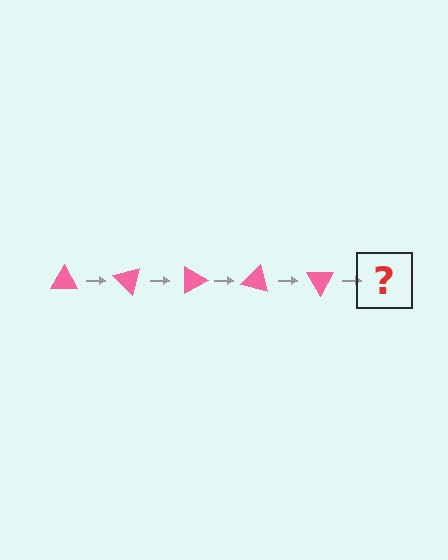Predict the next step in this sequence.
The next step is a pink triangle rotated 225 degrees.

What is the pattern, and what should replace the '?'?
The pattern is that the triangle rotates 45 degrees each step. The '?' should be a pink triangle rotated 225 degrees.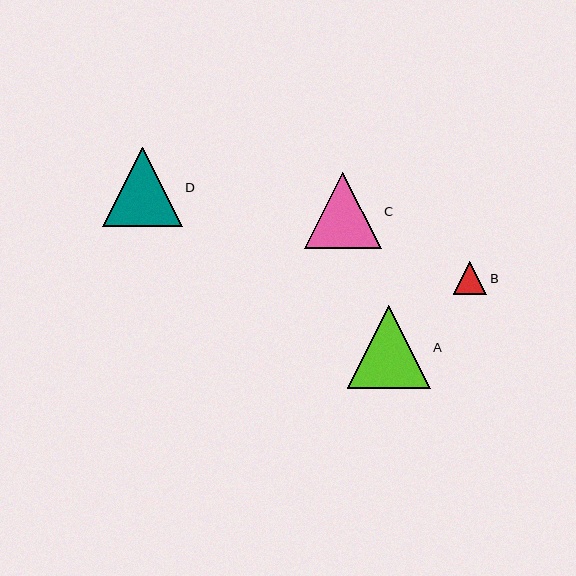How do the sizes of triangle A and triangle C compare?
Triangle A and triangle C are approximately the same size.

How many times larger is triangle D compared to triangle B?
Triangle D is approximately 2.4 times the size of triangle B.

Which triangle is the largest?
Triangle A is the largest with a size of approximately 82 pixels.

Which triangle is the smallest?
Triangle B is the smallest with a size of approximately 33 pixels.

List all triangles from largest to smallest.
From largest to smallest: A, D, C, B.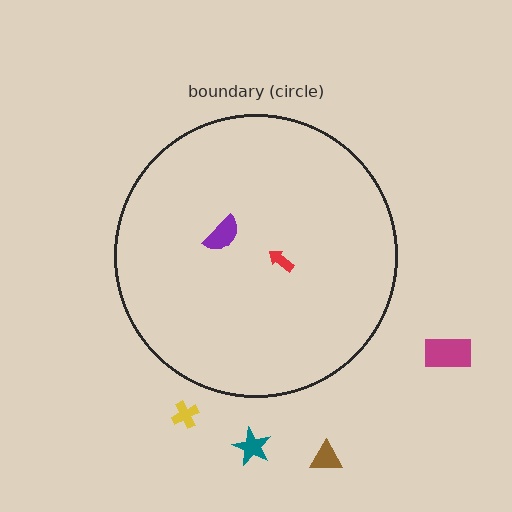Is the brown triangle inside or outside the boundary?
Outside.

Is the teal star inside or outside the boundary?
Outside.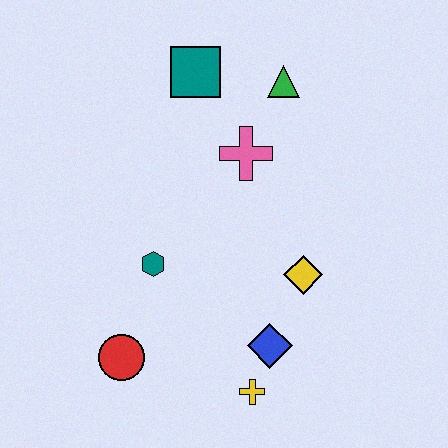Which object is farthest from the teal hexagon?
The green triangle is farthest from the teal hexagon.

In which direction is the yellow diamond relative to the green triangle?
The yellow diamond is below the green triangle.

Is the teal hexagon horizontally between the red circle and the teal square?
Yes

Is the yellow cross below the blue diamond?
Yes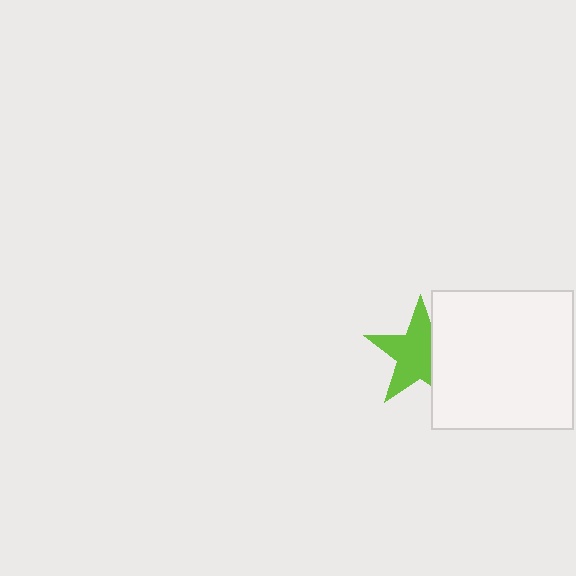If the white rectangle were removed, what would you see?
You would see the complete lime star.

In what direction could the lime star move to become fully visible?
The lime star could move left. That would shift it out from behind the white rectangle entirely.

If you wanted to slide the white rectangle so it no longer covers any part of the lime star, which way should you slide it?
Slide it right — that is the most direct way to separate the two shapes.